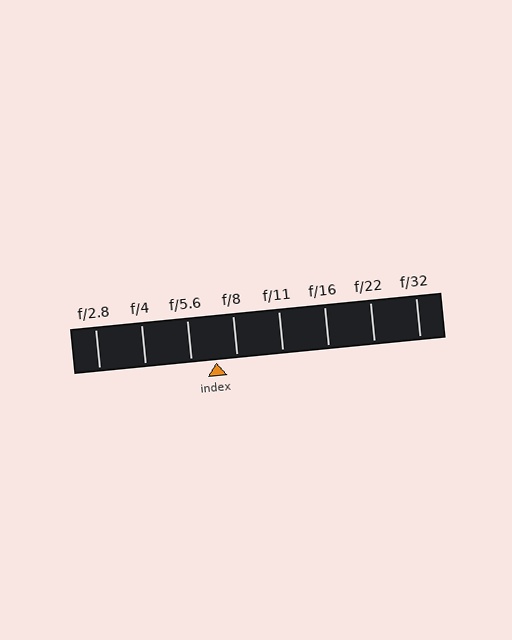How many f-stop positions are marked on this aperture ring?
There are 8 f-stop positions marked.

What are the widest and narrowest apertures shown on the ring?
The widest aperture shown is f/2.8 and the narrowest is f/32.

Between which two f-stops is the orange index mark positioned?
The index mark is between f/5.6 and f/8.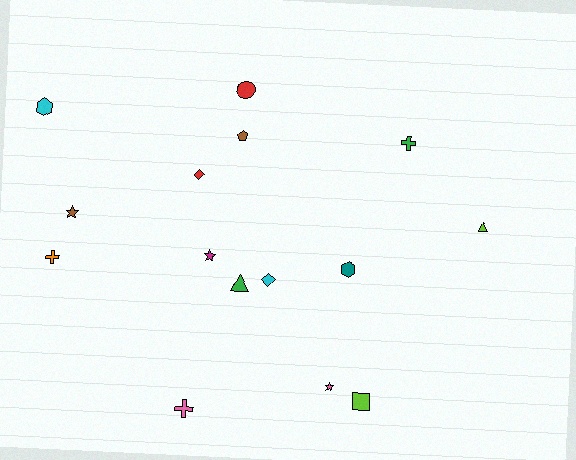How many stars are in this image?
There are 3 stars.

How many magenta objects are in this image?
There is 1 magenta object.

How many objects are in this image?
There are 15 objects.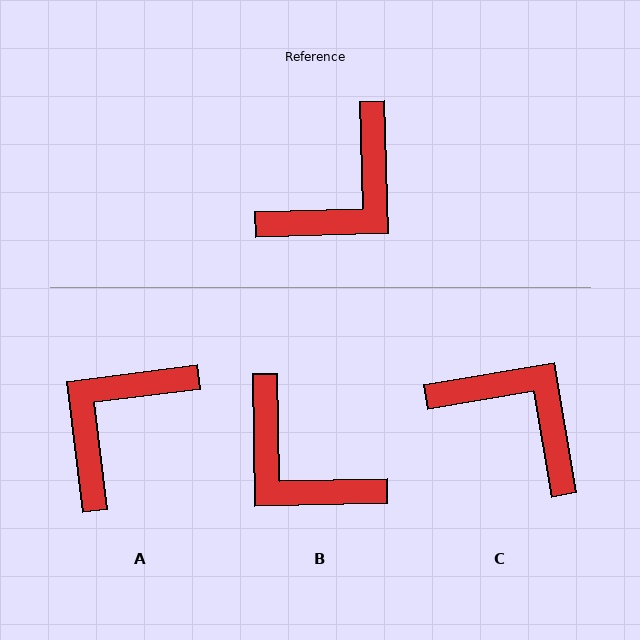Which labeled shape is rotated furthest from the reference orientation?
A, about 175 degrees away.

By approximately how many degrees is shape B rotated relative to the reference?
Approximately 91 degrees clockwise.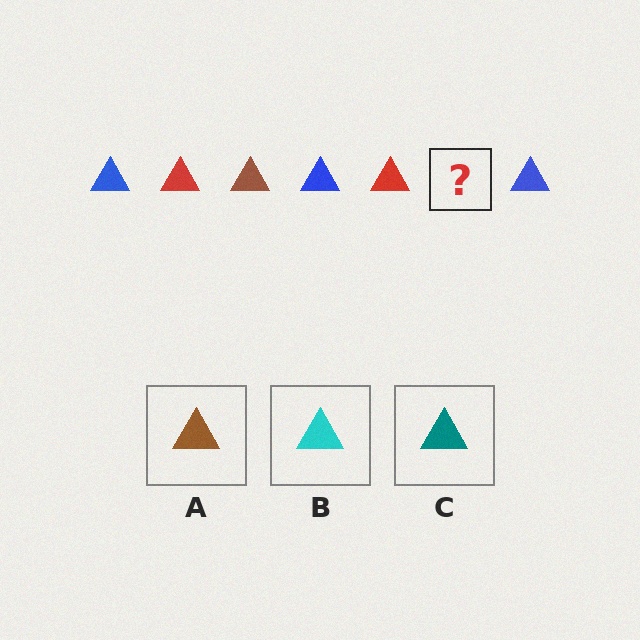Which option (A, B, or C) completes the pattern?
A.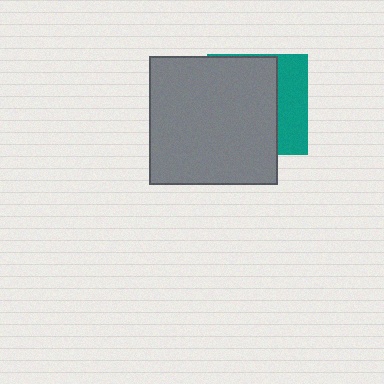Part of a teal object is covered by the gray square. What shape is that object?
It is a square.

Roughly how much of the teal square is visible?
A small part of it is visible (roughly 31%).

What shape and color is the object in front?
The object in front is a gray square.